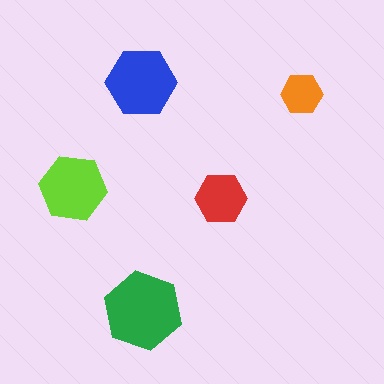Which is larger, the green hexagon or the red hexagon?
The green one.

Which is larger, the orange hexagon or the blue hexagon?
The blue one.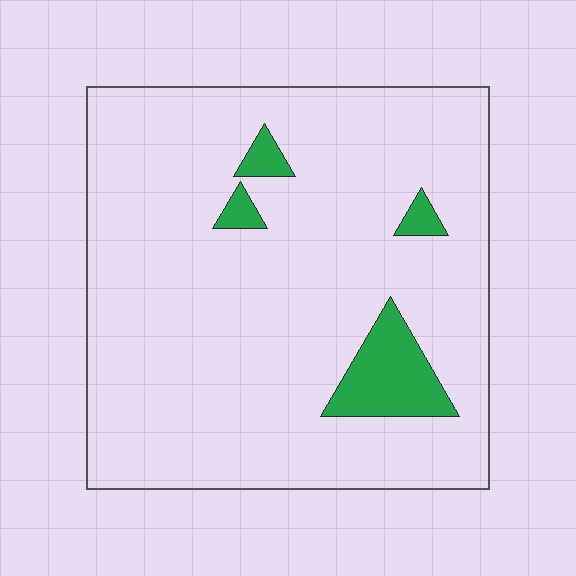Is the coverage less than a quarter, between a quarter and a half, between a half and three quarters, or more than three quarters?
Less than a quarter.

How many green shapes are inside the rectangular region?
4.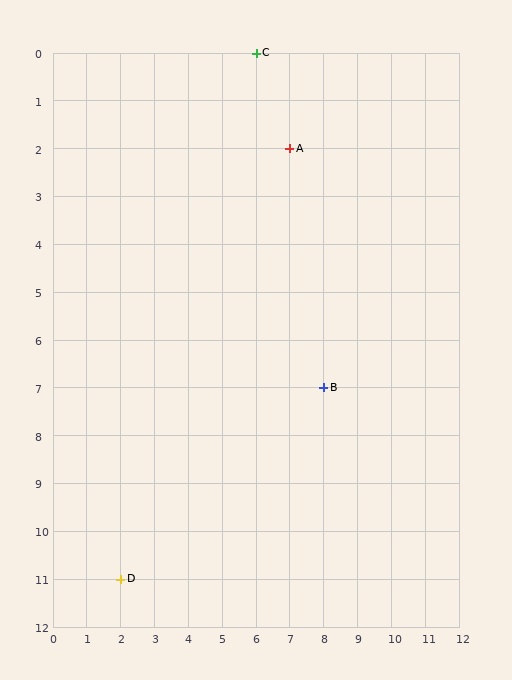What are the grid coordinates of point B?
Point B is at grid coordinates (8, 7).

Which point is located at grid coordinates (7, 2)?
Point A is at (7, 2).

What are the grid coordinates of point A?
Point A is at grid coordinates (7, 2).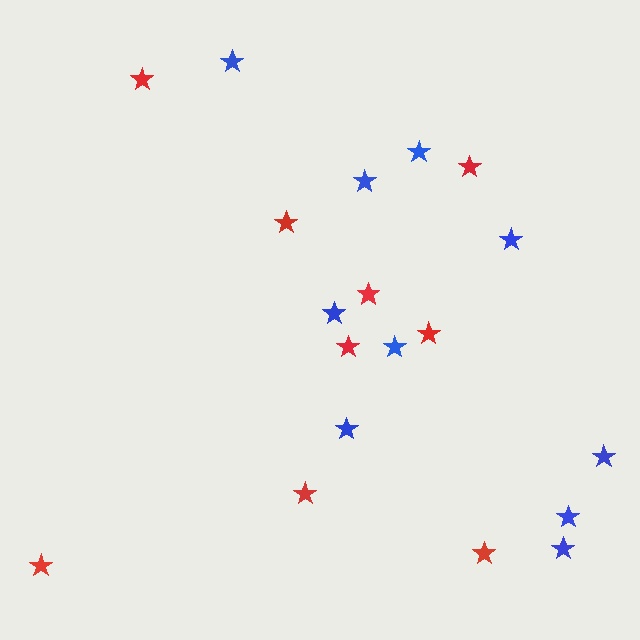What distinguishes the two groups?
There are 2 groups: one group of red stars (9) and one group of blue stars (10).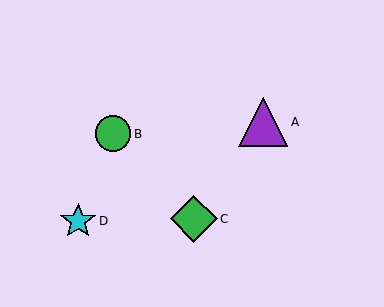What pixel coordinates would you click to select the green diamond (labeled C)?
Click at (194, 219) to select the green diamond C.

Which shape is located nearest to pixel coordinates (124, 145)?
The green circle (labeled B) at (113, 134) is nearest to that location.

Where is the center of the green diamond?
The center of the green diamond is at (194, 219).